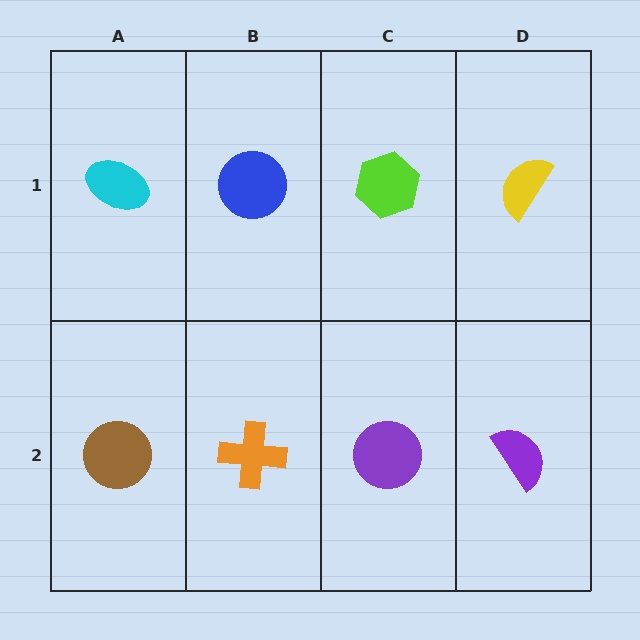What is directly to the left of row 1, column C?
A blue circle.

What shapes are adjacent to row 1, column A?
A brown circle (row 2, column A), a blue circle (row 1, column B).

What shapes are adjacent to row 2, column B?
A blue circle (row 1, column B), a brown circle (row 2, column A), a purple circle (row 2, column C).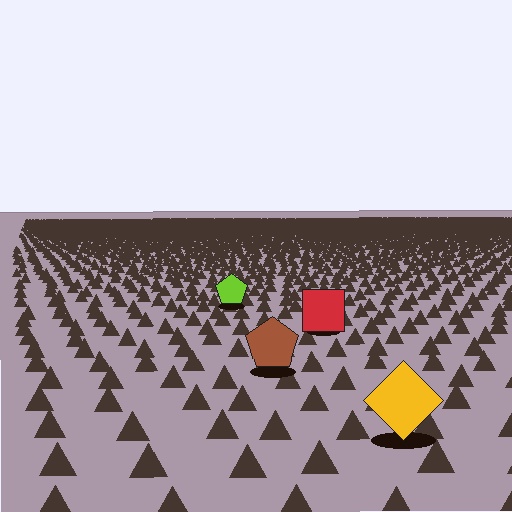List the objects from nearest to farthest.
From nearest to farthest: the yellow diamond, the brown pentagon, the red square, the lime pentagon.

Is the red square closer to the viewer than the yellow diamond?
No. The yellow diamond is closer — you can tell from the texture gradient: the ground texture is coarser near it.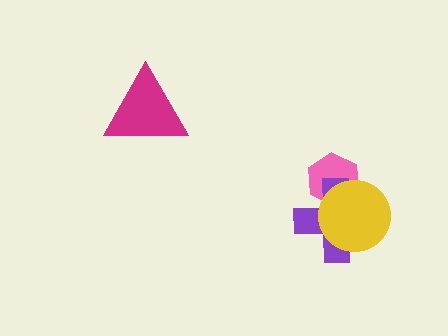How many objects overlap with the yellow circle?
2 objects overlap with the yellow circle.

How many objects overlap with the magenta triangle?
0 objects overlap with the magenta triangle.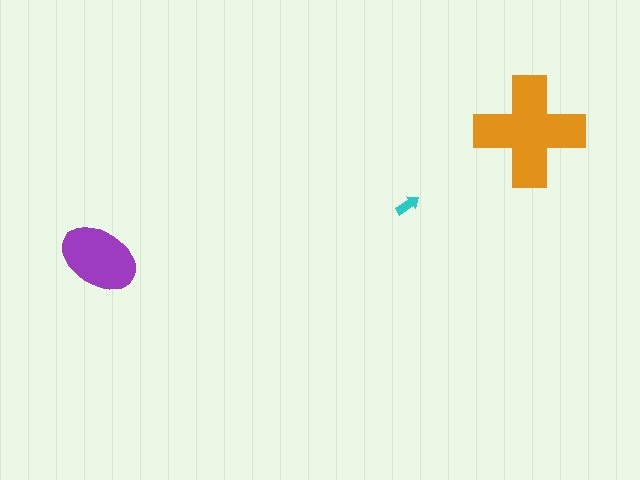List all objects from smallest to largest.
The cyan arrow, the purple ellipse, the orange cross.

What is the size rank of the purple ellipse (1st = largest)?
2nd.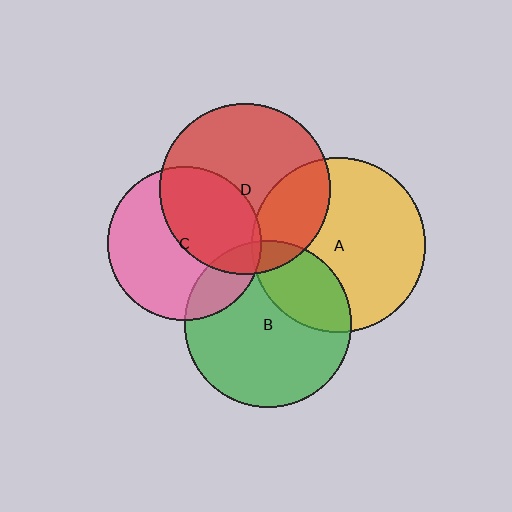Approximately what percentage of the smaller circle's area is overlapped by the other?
Approximately 20%.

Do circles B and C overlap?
Yes.